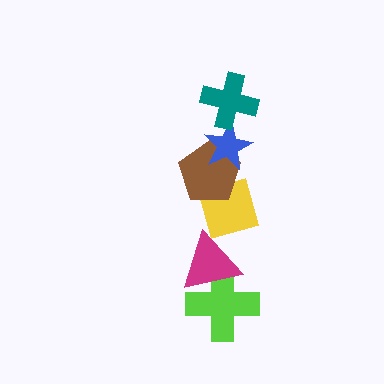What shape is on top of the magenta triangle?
The yellow diamond is on top of the magenta triangle.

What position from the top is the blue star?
The blue star is 2nd from the top.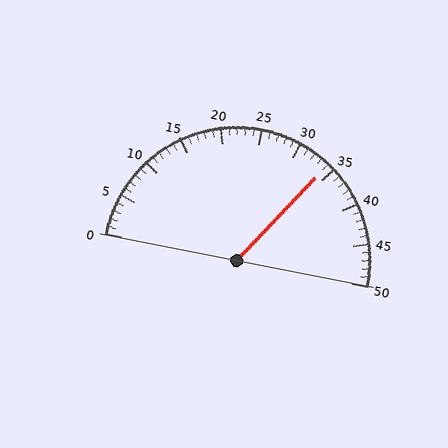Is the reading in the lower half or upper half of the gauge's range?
The reading is in the upper half of the range (0 to 50).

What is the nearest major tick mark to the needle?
The nearest major tick mark is 35.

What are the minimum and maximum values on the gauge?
The gauge ranges from 0 to 50.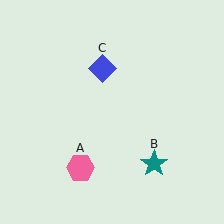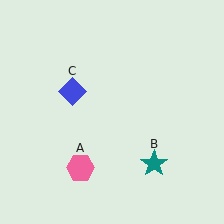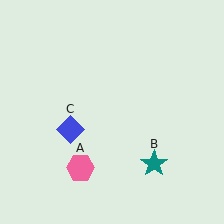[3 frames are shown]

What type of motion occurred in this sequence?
The blue diamond (object C) rotated counterclockwise around the center of the scene.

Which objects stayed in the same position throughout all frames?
Pink hexagon (object A) and teal star (object B) remained stationary.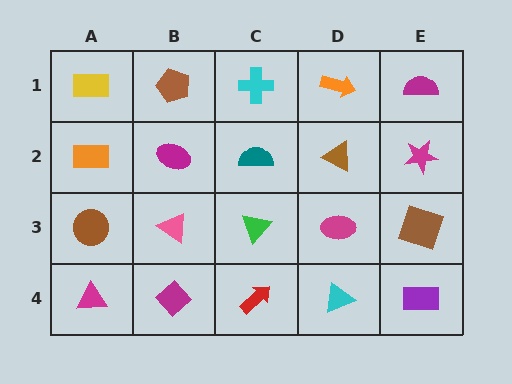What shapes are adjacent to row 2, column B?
A brown pentagon (row 1, column B), a pink triangle (row 3, column B), an orange rectangle (row 2, column A), a teal semicircle (row 2, column C).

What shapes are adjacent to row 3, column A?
An orange rectangle (row 2, column A), a magenta triangle (row 4, column A), a pink triangle (row 3, column B).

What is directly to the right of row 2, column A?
A magenta ellipse.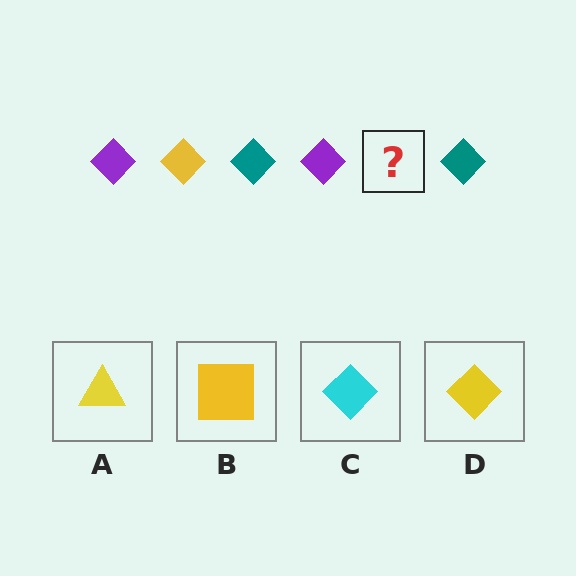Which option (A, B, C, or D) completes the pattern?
D.